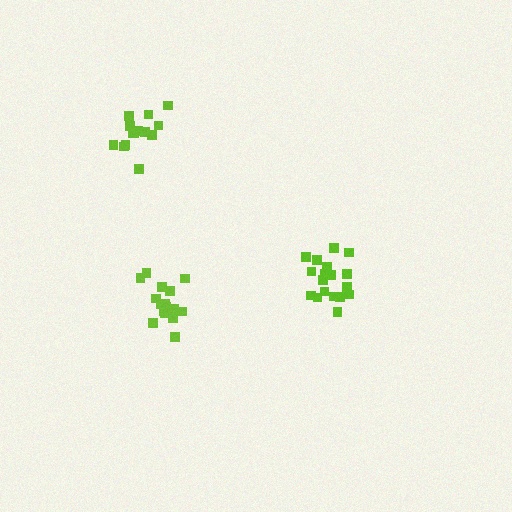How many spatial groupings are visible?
There are 3 spatial groupings.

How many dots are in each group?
Group 1: 18 dots, Group 2: 16 dots, Group 3: 15 dots (49 total).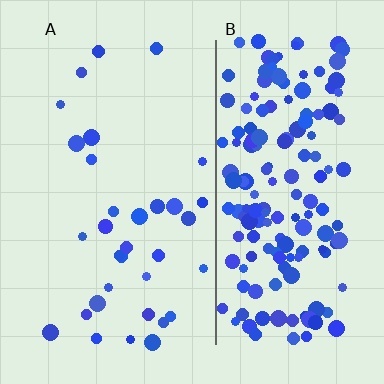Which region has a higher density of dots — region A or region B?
B (the right).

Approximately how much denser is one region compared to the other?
Approximately 5.2× — region B over region A.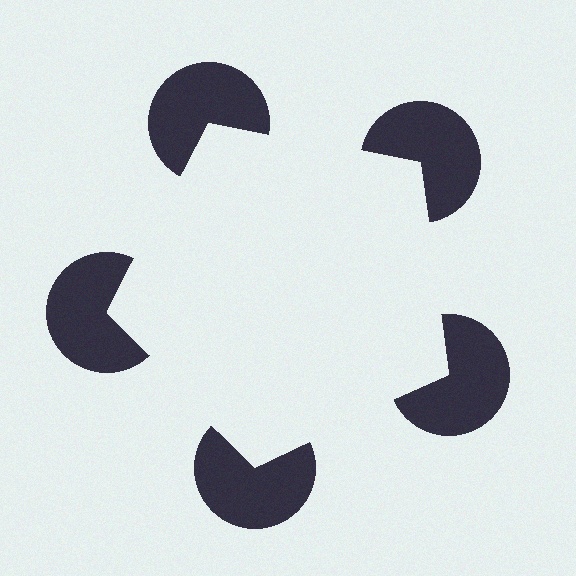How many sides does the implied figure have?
5 sides.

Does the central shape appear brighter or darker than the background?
It typically appears slightly brighter than the background, even though no actual brightness change is drawn.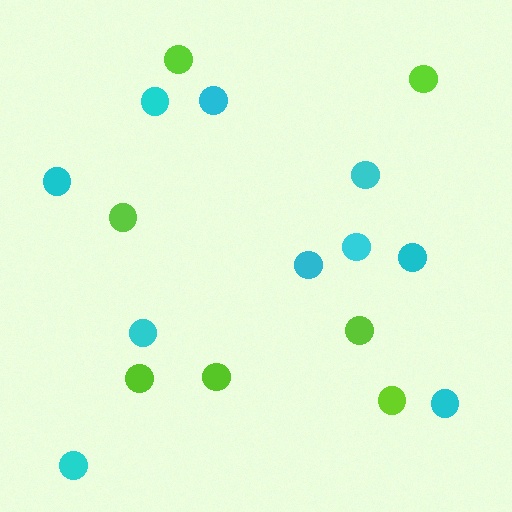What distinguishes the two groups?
There are 2 groups: one group of cyan circles (10) and one group of lime circles (7).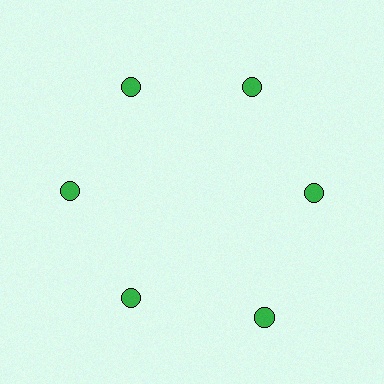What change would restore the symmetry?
The symmetry would be restored by moving it inward, back onto the ring so that all 6 circles sit at equal angles and equal distance from the center.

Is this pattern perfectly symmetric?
No. The 6 green circles are arranged in a ring, but one element near the 5 o'clock position is pushed outward from the center, breaking the 6-fold rotational symmetry.